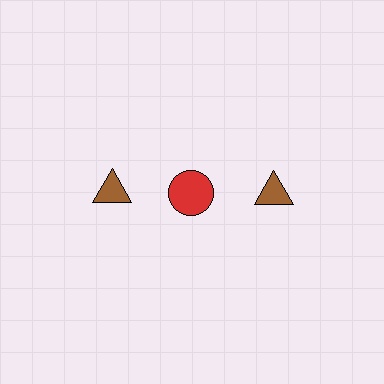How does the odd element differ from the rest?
It differs in both color (red instead of brown) and shape (circle instead of triangle).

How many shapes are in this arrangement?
There are 3 shapes arranged in a grid pattern.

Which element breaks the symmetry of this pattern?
The red circle in the top row, second from left column breaks the symmetry. All other shapes are brown triangles.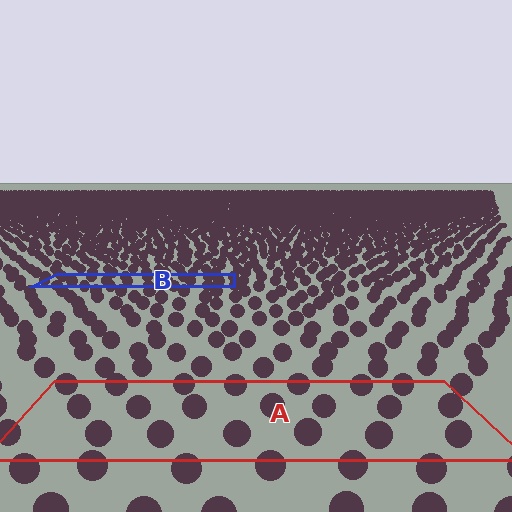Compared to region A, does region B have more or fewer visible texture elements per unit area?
Region B has more texture elements per unit area — they are packed more densely because it is farther away.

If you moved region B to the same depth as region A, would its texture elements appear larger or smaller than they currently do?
They would appear larger. At a closer depth, the same texture elements are projected at a bigger on-screen size.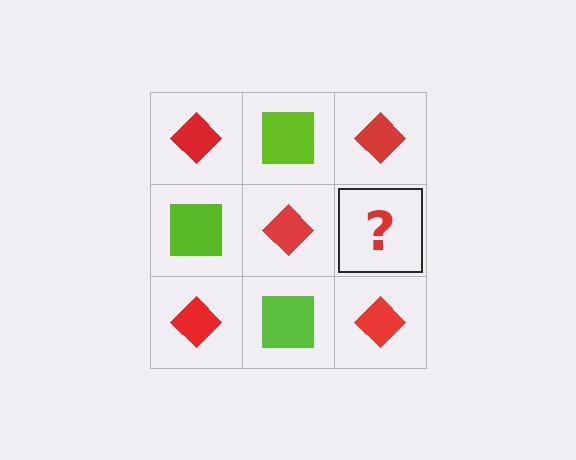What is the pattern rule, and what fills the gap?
The rule is that it alternates red diamond and lime square in a checkerboard pattern. The gap should be filled with a lime square.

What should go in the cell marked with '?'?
The missing cell should contain a lime square.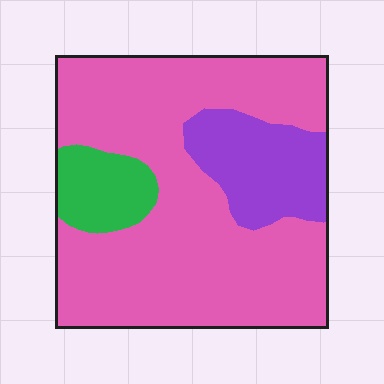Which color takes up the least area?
Green, at roughly 10%.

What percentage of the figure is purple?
Purple takes up less than a quarter of the figure.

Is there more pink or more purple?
Pink.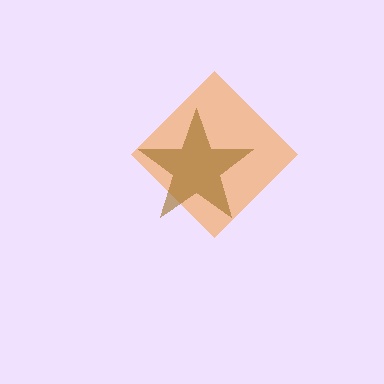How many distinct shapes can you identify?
There are 2 distinct shapes: an orange diamond, a brown star.